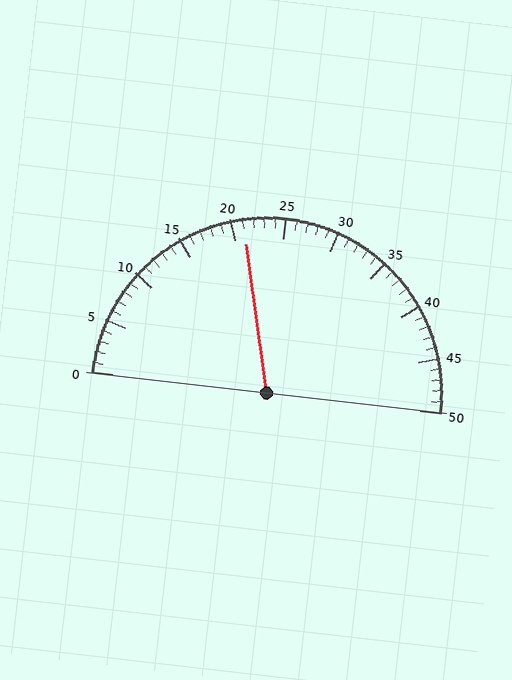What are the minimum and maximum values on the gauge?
The gauge ranges from 0 to 50.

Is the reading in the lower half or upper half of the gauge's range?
The reading is in the lower half of the range (0 to 50).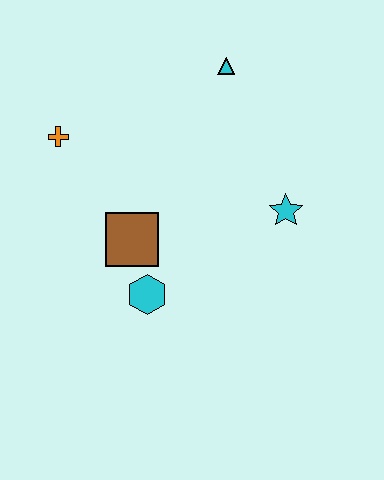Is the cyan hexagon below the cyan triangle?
Yes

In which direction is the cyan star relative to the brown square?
The cyan star is to the right of the brown square.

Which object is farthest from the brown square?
The cyan triangle is farthest from the brown square.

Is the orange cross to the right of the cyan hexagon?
No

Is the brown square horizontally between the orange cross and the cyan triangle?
Yes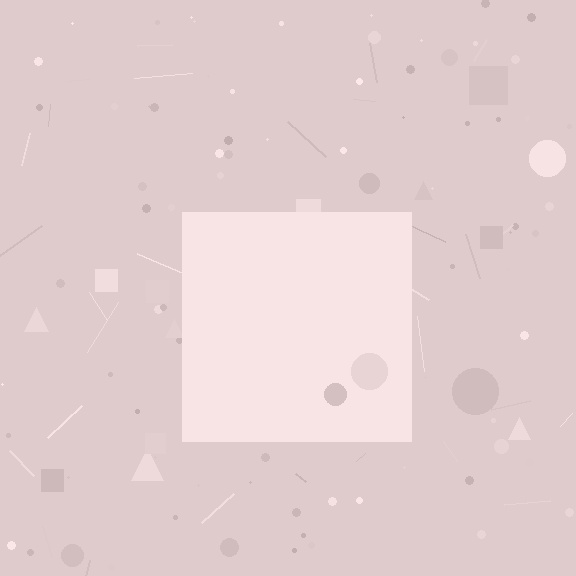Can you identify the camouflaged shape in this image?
The camouflaged shape is a square.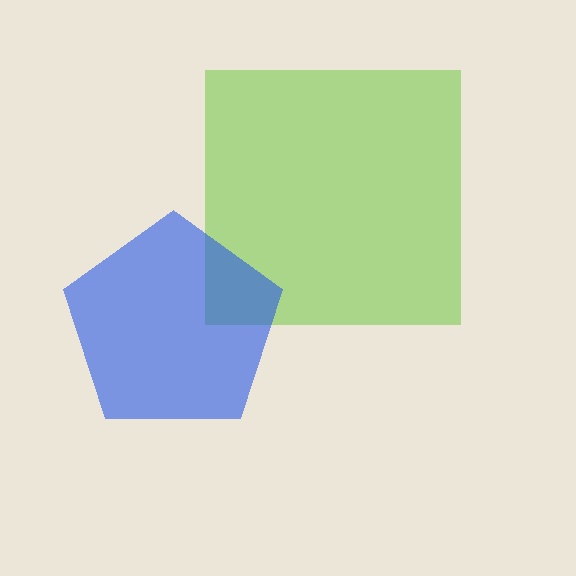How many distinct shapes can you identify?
There are 2 distinct shapes: a lime square, a blue pentagon.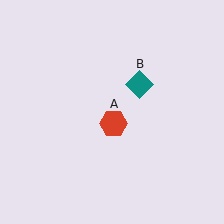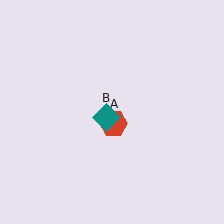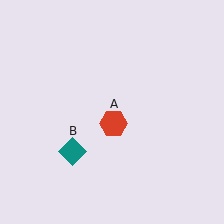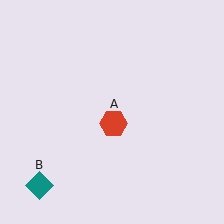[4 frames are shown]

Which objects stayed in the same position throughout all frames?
Red hexagon (object A) remained stationary.